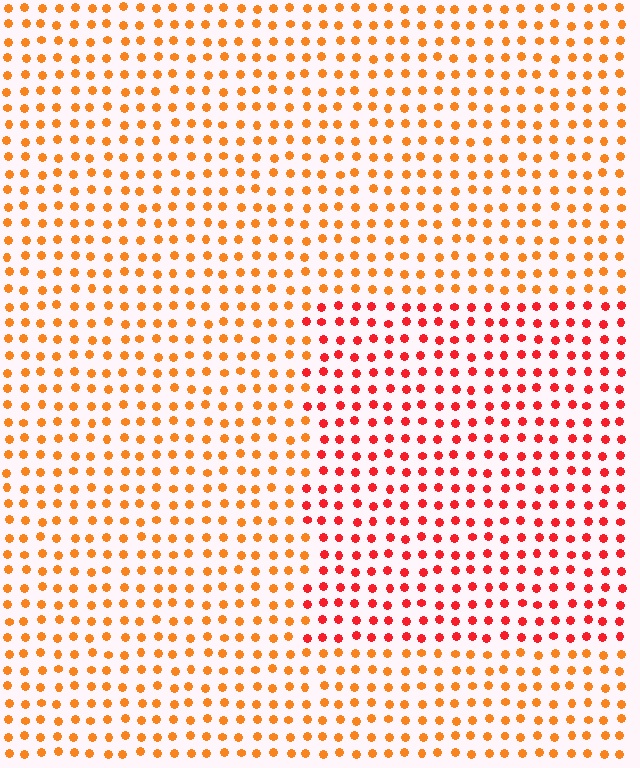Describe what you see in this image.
The image is filled with small orange elements in a uniform arrangement. A rectangle-shaped region is visible where the elements are tinted to a slightly different hue, forming a subtle color boundary.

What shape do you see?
I see a rectangle.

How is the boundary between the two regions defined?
The boundary is defined purely by a slight shift in hue (about 32 degrees). Spacing, size, and orientation are identical on both sides.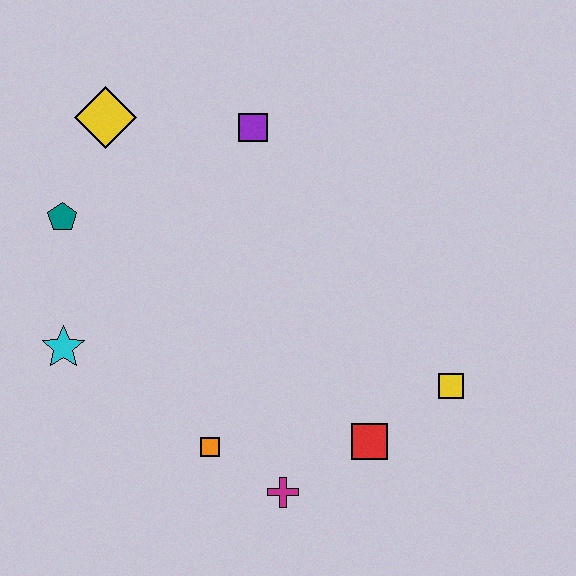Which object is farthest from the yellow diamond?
The yellow square is farthest from the yellow diamond.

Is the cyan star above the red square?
Yes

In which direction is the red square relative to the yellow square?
The red square is to the left of the yellow square.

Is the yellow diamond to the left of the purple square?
Yes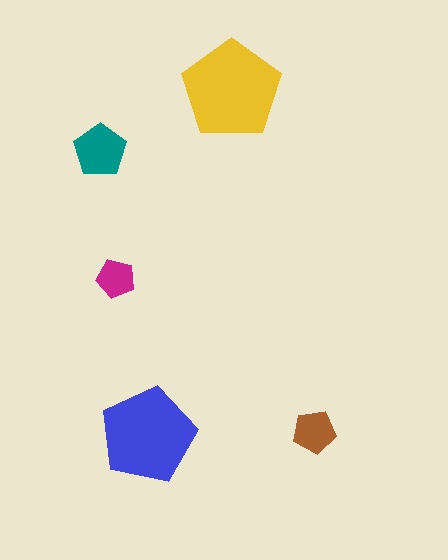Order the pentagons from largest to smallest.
the yellow one, the blue one, the teal one, the brown one, the magenta one.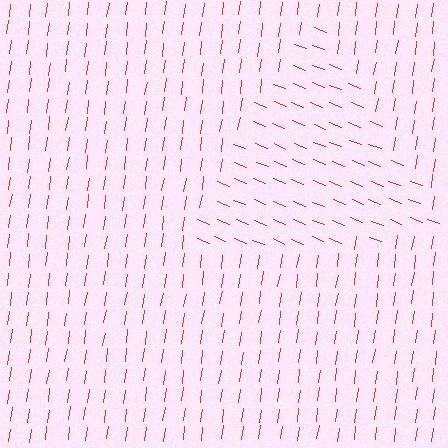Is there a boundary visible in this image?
Yes, there is a texture boundary formed by a change in line orientation.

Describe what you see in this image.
The image is filled with small red line segments. A triangle region in the image has lines oriented differently from the surrounding lines, creating a visible texture boundary.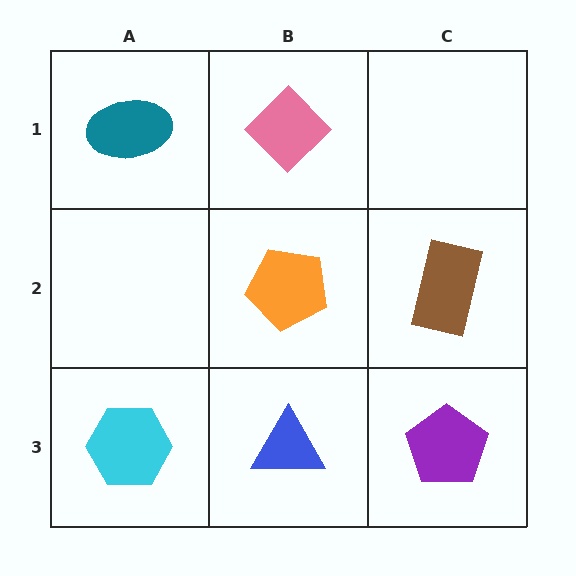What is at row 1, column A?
A teal ellipse.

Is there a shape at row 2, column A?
No, that cell is empty.